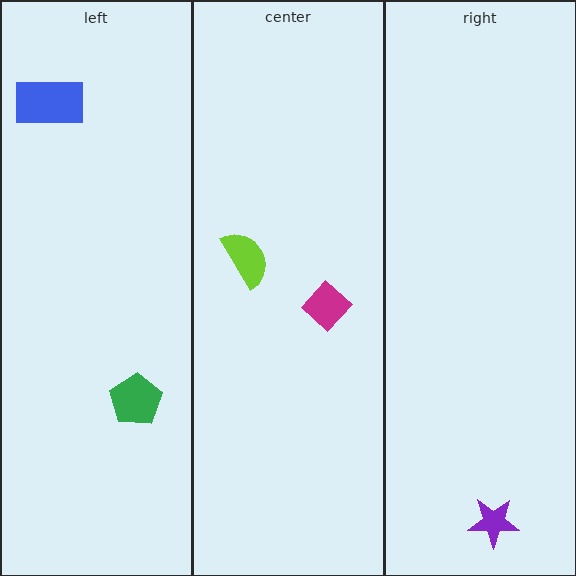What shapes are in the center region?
The magenta diamond, the lime semicircle.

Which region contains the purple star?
The right region.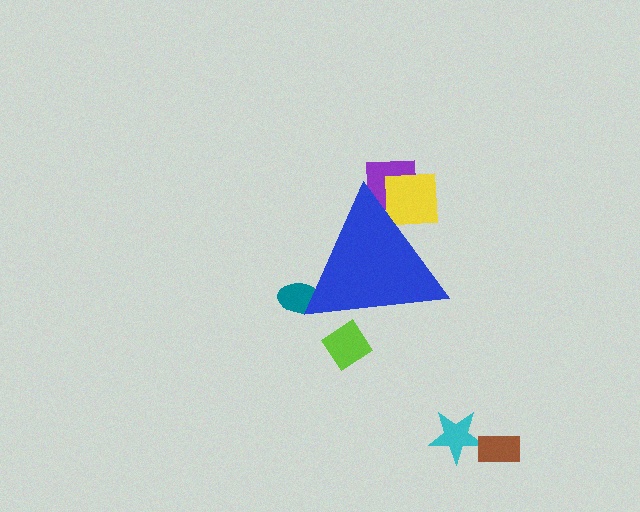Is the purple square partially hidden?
Yes, the purple square is partially hidden behind the blue triangle.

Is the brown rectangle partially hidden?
No, the brown rectangle is fully visible.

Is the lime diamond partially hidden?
Yes, the lime diamond is partially hidden behind the blue triangle.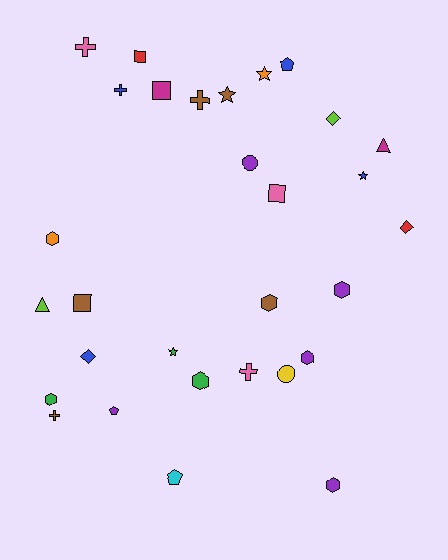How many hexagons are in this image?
There are 7 hexagons.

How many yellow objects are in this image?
There is 1 yellow object.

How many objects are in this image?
There are 30 objects.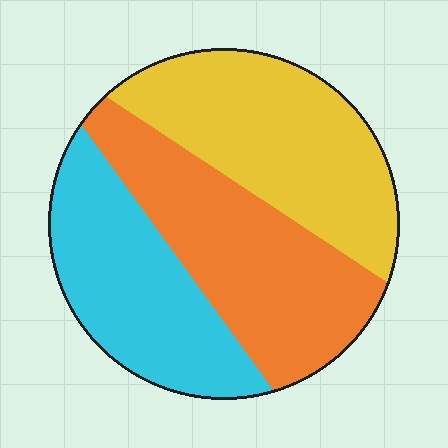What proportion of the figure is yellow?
Yellow covers roughly 35% of the figure.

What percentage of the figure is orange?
Orange takes up about one third (1/3) of the figure.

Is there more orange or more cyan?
Orange.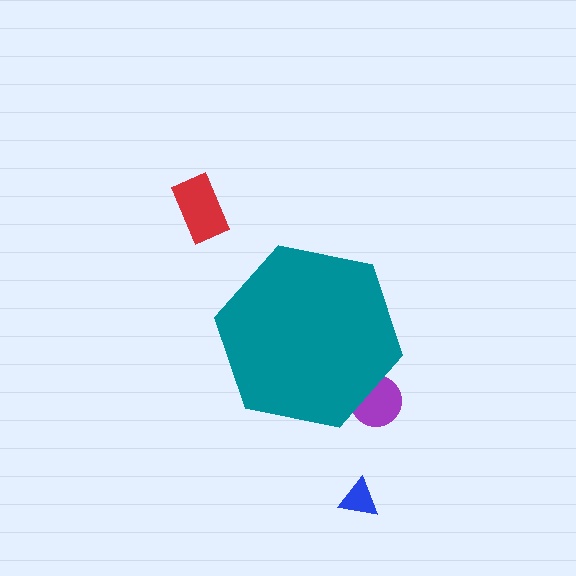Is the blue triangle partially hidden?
No, the blue triangle is fully visible.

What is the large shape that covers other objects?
A teal hexagon.